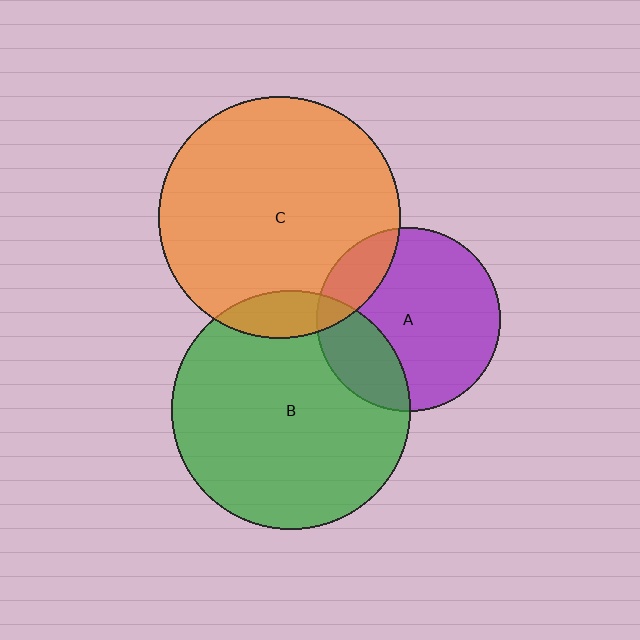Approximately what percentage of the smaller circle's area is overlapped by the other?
Approximately 10%.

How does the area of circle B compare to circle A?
Approximately 1.7 times.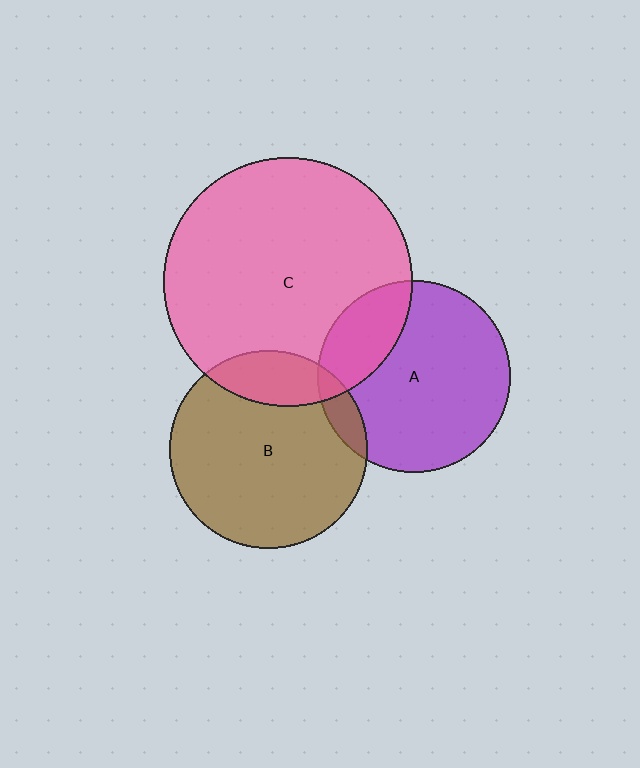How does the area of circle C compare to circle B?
Approximately 1.6 times.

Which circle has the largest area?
Circle C (pink).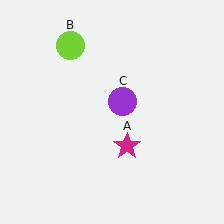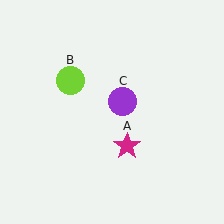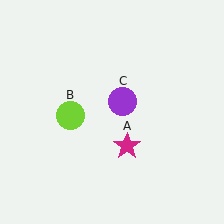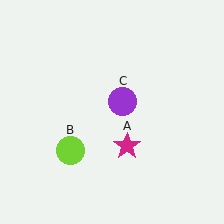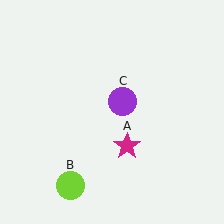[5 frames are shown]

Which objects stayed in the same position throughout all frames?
Magenta star (object A) and purple circle (object C) remained stationary.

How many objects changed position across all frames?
1 object changed position: lime circle (object B).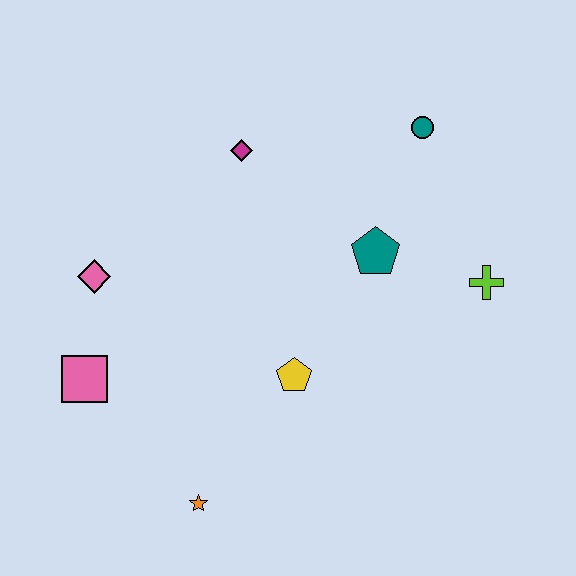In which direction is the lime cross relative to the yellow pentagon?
The lime cross is to the right of the yellow pentagon.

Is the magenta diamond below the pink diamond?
No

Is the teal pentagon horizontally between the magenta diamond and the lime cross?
Yes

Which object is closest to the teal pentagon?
The lime cross is closest to the teal pentagon.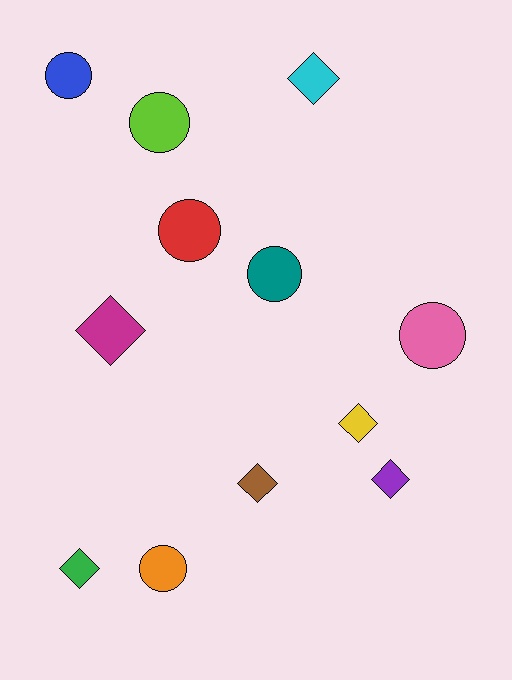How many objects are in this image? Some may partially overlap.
There are 12 objects.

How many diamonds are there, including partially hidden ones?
There are 6 diamonds.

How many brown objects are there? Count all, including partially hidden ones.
There is 1 brown object.